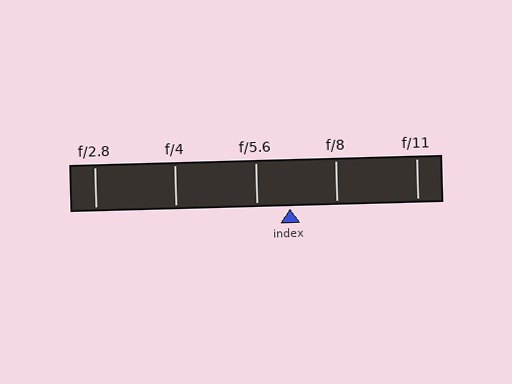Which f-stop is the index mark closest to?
The index mark is closest to f/5.6.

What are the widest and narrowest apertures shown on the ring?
The widest aperture shown is f/2.8 and the narrowest is f/11.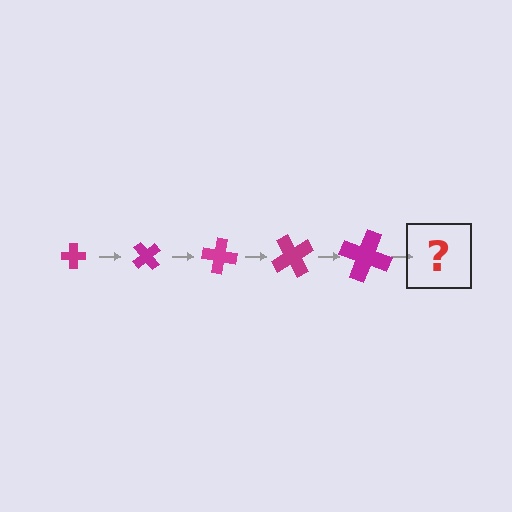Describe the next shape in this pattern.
It should be a cross, larger than the previous one and rotated 250 degrees from the start.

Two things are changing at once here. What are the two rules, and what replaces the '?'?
The two rules are that the cross grows larger each step and it rotates 50 degrees each step. The '?' should be a cross, larger than the previous one and rotated 250 degrees from the start.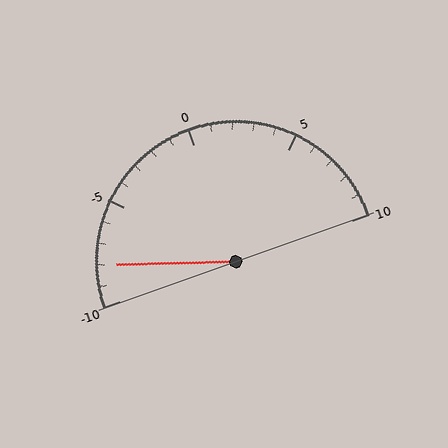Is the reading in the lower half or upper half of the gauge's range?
The reading is in the lower half of the range (-10 to 10).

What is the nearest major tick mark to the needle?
The nearest major tick mark is -10.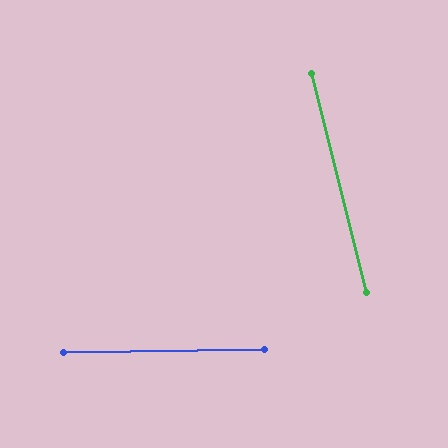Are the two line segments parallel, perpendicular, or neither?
Neither parallel nor perpendicular — they differ by about 77°.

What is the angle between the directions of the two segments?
Approximately 77 degrees.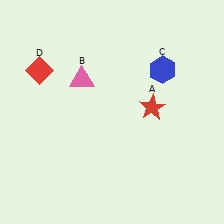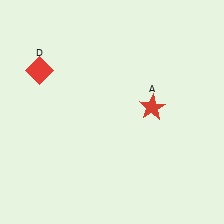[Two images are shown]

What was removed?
The pink triangle (B), the blue hexagon (C) were removed in Image 2.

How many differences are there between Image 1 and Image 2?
There are 2 differences between the two images.